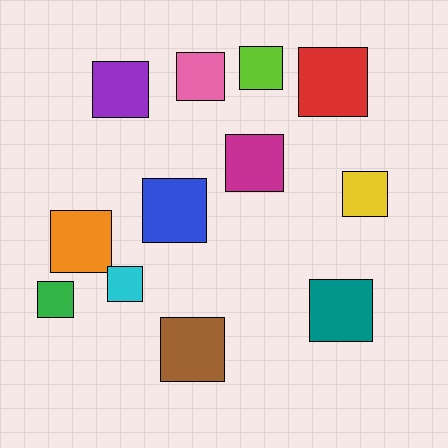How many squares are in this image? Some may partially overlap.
There are 12 squares.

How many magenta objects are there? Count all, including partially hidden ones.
There is 1 magenta object.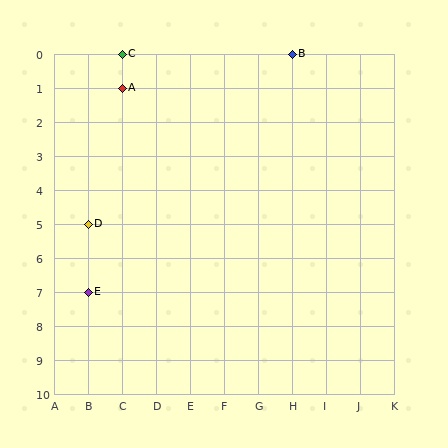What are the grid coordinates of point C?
Point C is at grid coordinates (C, 0).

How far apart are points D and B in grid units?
Points D and B are 6 columns and 5 rows apart (about 7.8 grid units diagonally).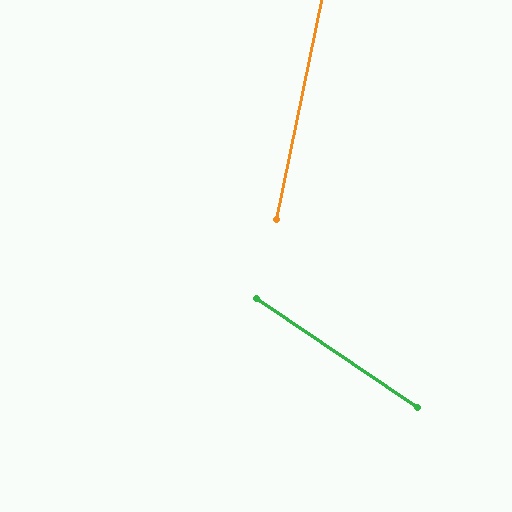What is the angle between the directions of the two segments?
Approximately 67 degrees.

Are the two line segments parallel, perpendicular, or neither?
Neither parallel nor perpendicular — they differ by about 67°.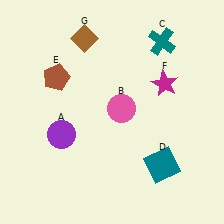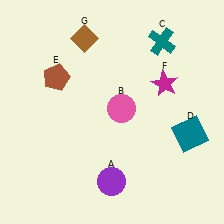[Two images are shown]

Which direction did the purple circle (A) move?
The purple circle (A) moved right.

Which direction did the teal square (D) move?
The teal square (D) moved up.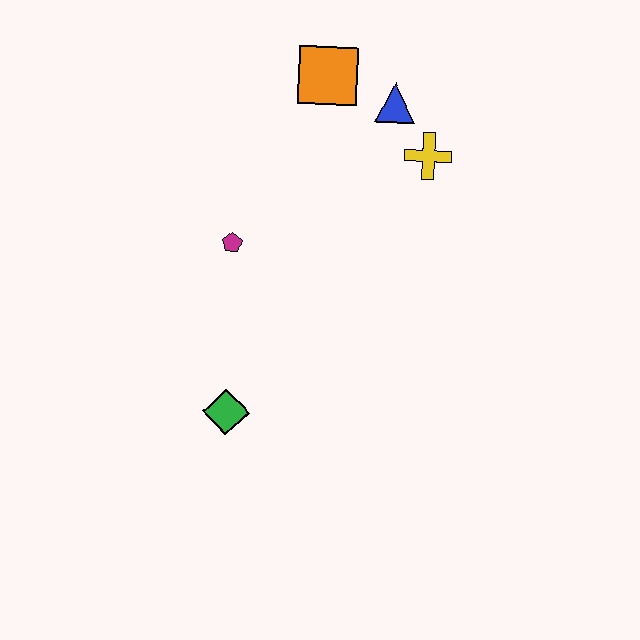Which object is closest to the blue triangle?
The yellow cross is closest to the blue triangle.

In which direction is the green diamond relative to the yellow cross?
The green diamond is below the yellow cross.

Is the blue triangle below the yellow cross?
No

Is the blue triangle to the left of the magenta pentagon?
No